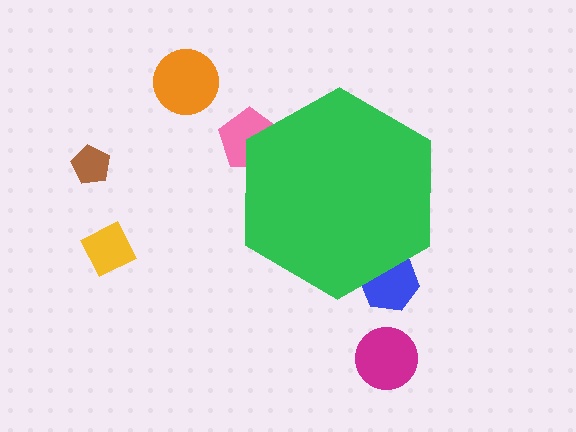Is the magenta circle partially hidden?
No, the magenta circle is fully visible.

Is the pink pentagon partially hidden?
Yes, the pink pentagon is partially hidden behind the green hexagon.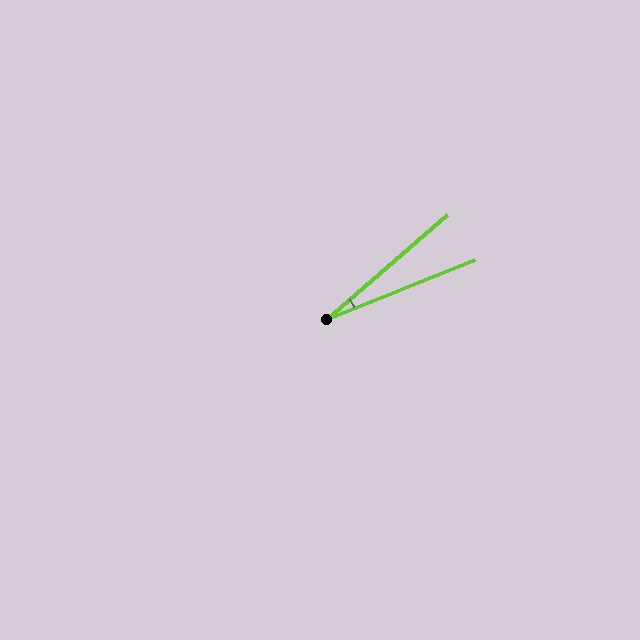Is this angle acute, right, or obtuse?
It is acute.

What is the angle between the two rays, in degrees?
Approximately 19 degrees.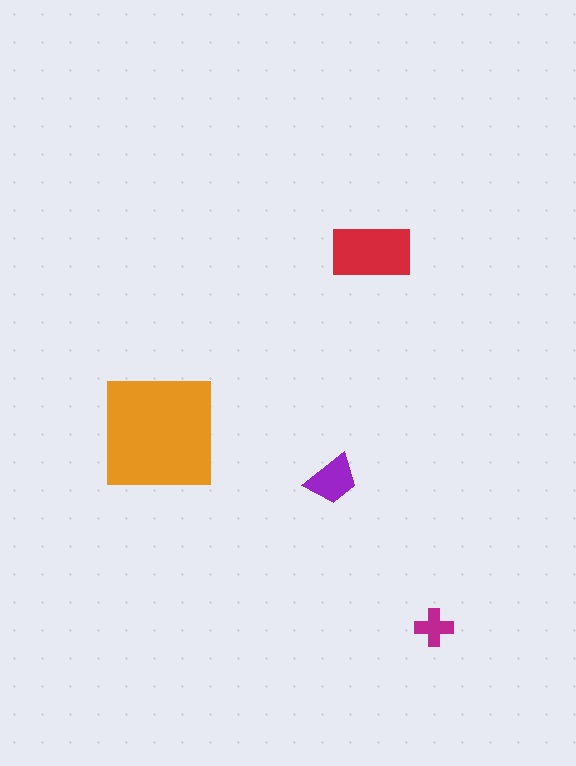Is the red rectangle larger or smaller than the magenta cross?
Larger.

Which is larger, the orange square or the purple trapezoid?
The orange square.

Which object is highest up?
The red rectangle is topmost.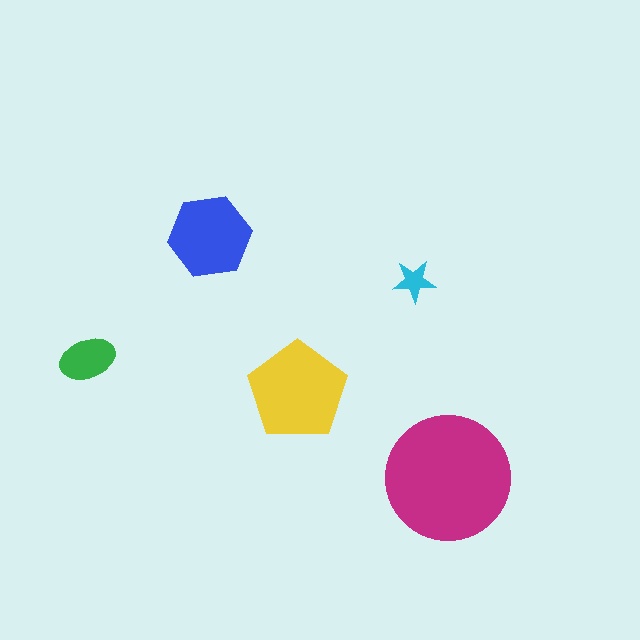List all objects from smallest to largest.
The cyan star, the green ellipse, the blue hexagon, the yellow pentagon, the magenta circle.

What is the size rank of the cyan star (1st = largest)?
5th.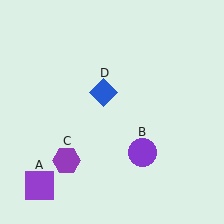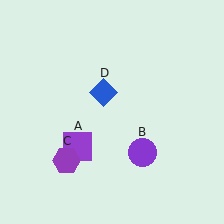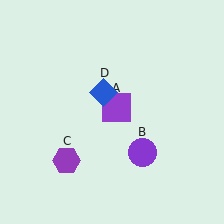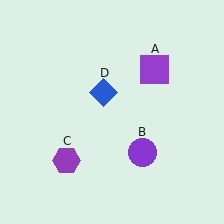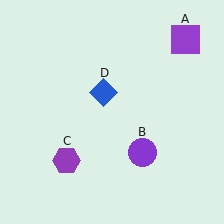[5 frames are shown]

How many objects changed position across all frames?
1 object changed position: purple square (object A).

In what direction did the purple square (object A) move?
The purple square (object A) moved up and to the right.